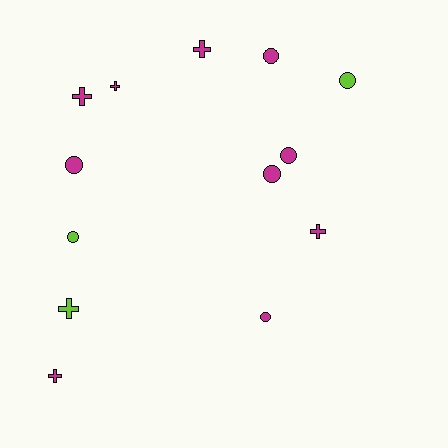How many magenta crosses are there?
There are 5 magenta crosses.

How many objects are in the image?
There are 13 objects.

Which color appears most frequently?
Magenta, with 10 objects.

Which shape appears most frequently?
Circle, with 7 objects.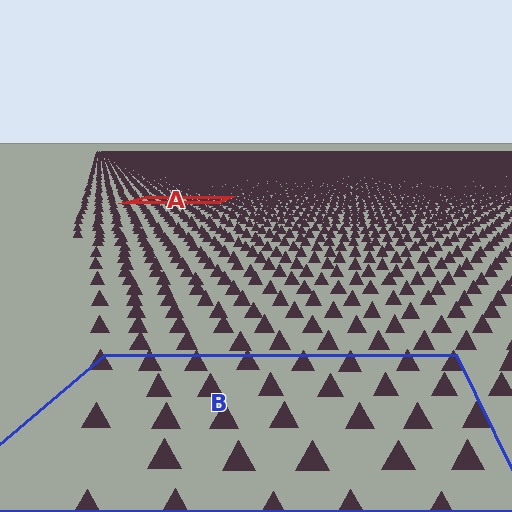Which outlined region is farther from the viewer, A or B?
Region A is farther from the viewer — the texture elements inside it appear smaller and more densely packed.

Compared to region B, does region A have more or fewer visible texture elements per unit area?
Region A has more texture elements per unit area — they are packed more densely because it is farther away.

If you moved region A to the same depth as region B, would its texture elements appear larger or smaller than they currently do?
They would appear larger. At a closer depth, the same texture elements are projected at a bigger on-screen size.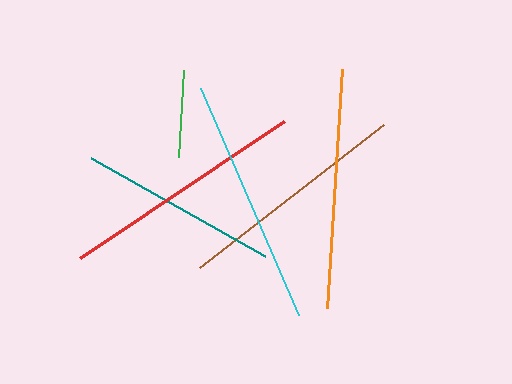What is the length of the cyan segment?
The cyan segment is approximately 247 pixels long.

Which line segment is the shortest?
The green line is the shortest at approximately 87 pixels.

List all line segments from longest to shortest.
From longest to shortest: cyan, red, orange, brown, teal, green.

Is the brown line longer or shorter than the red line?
The red line is longer than the brown line.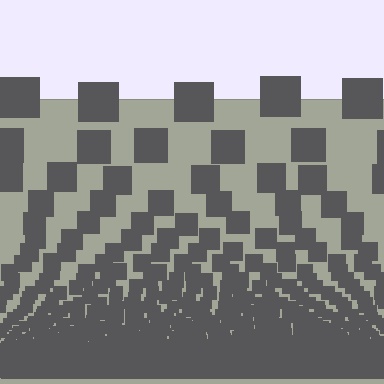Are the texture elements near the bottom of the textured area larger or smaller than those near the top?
Smaller. The gradient is inverted — elements near the bottom are smaller and denser.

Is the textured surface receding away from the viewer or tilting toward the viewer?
The surface appears to tilt toward the viewer. Texture elements get larger and sparser toward the top.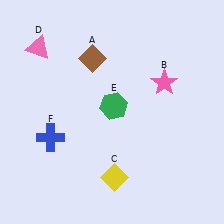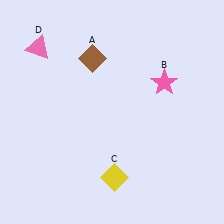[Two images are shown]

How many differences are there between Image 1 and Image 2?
There are 2 differences between the two images.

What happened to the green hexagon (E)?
The green hexagon (E) was removed in Image 2. It was in the top-right area of Image 1.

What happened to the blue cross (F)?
The blue cross (F) was removed in Image 2. It was in the bottom-left area of Image 1.